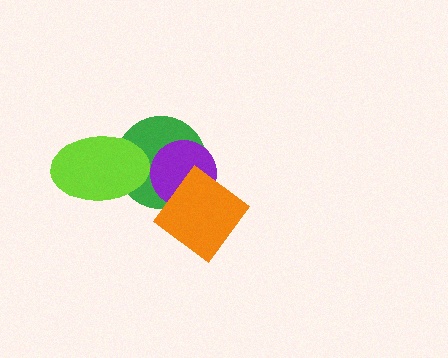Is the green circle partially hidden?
Yes, it is partially covered by another shape.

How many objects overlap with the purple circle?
2 objects overlap with the purple circle.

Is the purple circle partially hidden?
Yes, it is partially covered by another shape.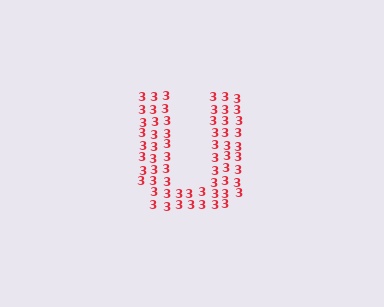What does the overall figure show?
The overall figure shows the letter U.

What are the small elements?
The small elements are digit 3's.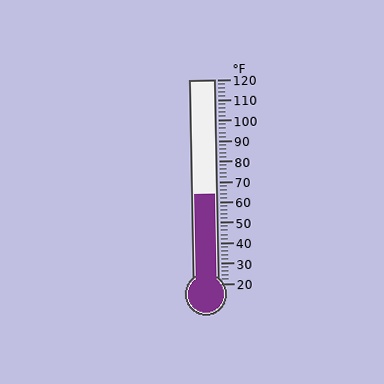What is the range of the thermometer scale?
The thermometer scale ranges from 20°F to 120°F.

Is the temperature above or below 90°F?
The temperature is below 90°F.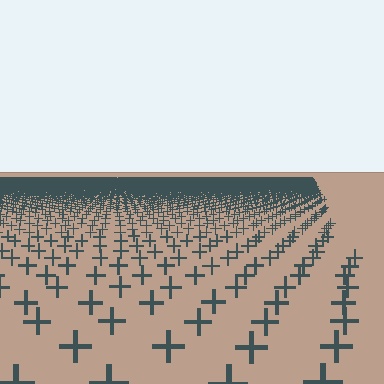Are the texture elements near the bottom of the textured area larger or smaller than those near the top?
Larger. Near the bottom, elements are closer to the viewer and appear at a bigger on-screen size.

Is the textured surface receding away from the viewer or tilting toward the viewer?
The surface is receding away from the viewer. Texture elements get smaller and denser toward the top.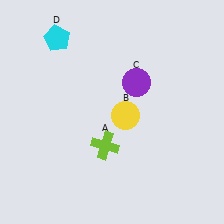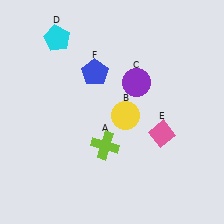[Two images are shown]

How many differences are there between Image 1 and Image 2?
There are 2 differences between the two images.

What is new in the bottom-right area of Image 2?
A pink diamond (E) was added in the bottom-right area of Image 2.